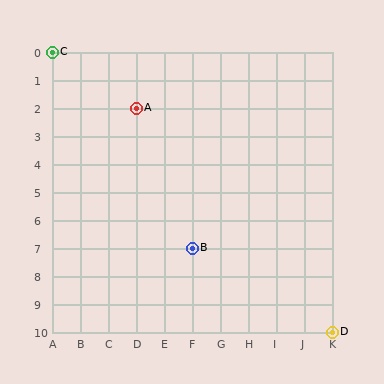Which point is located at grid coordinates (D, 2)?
Point A is at (D, 2).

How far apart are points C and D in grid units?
Points C and D are 10 columns and 10 rows apart (about 14.1 grid units diagonally).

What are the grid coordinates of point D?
Point D is at grid coordinates (K, 10).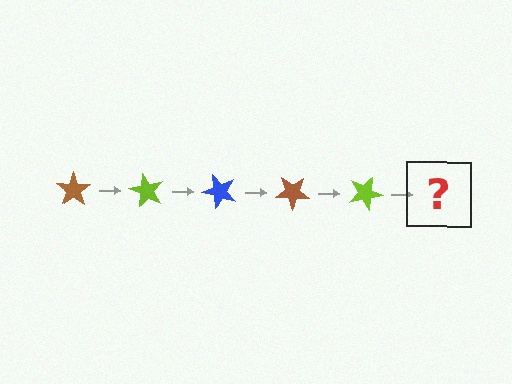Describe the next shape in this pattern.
It should be a blue star, rotated 300 degrees from the start.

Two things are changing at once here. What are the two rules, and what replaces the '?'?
The two rules are that it rotates 60 degrees each step and the color cycles through brown, lime, and blue. The '?' should be a blue star, rotated 300 degrees from the start.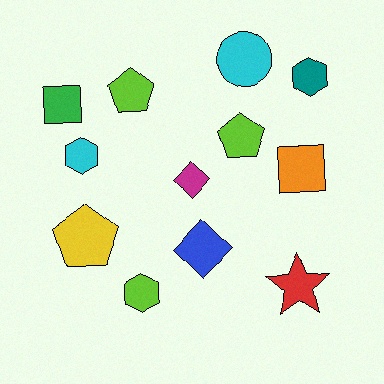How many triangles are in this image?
There are no triangles.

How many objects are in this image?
There are 12 objects.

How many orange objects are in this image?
There is 1 orange object.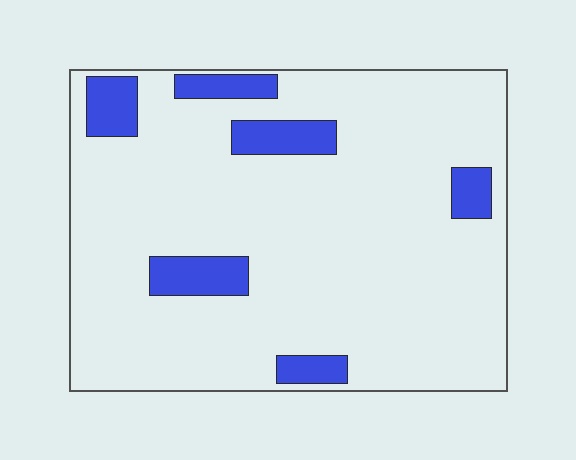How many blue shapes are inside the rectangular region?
6.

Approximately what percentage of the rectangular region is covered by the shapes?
Approximately 10%.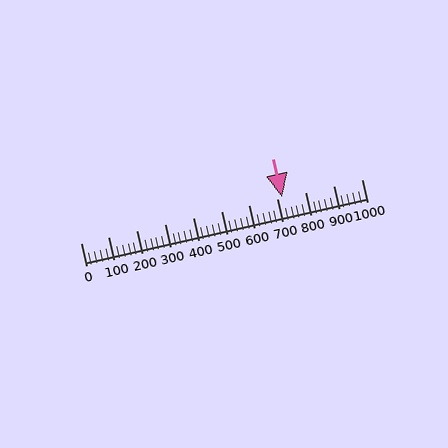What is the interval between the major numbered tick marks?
The major tick marks are spaced 100 units apart.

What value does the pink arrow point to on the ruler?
The pink arrow points to approximately 718.